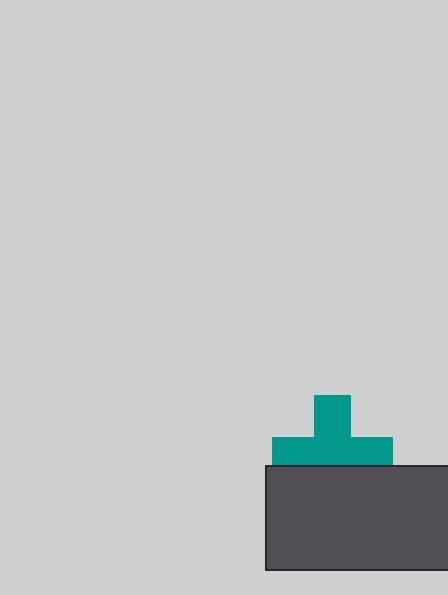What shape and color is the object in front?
The object in front is a dark gray rectangle.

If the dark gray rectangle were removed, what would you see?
You would see the complete teal cross.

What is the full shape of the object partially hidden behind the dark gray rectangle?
The partially hidden object is a teal cross.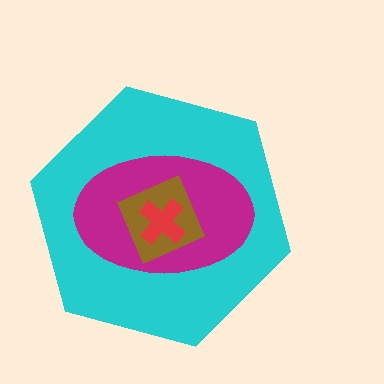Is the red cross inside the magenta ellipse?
Yes.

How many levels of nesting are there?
4.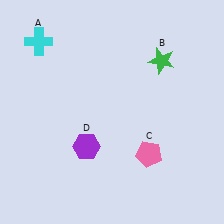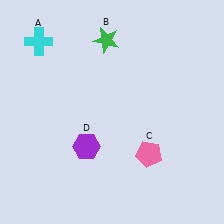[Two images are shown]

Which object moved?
The green star (B) moved left.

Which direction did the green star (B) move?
The green star (B) moved left.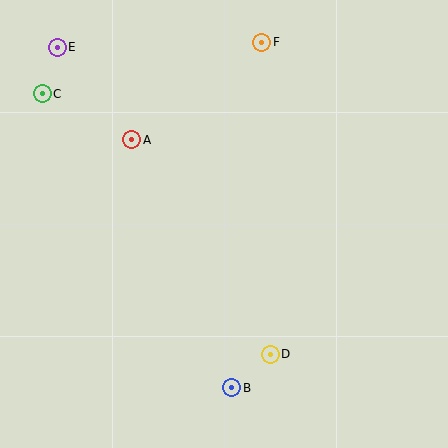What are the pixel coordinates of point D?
Point D is at (270, 354).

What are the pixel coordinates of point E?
Point E is at (57, 47).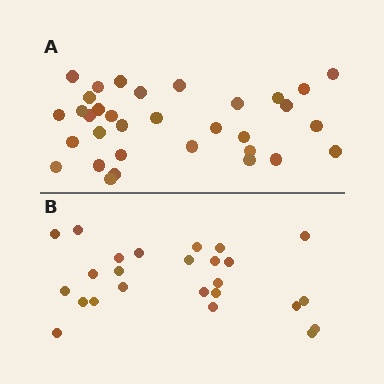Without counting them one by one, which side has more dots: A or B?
Region A (the top region) has more dots.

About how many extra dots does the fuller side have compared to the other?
Region A has roughly 8 or so more dots than region B.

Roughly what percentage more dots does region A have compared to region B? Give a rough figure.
About 30% more.